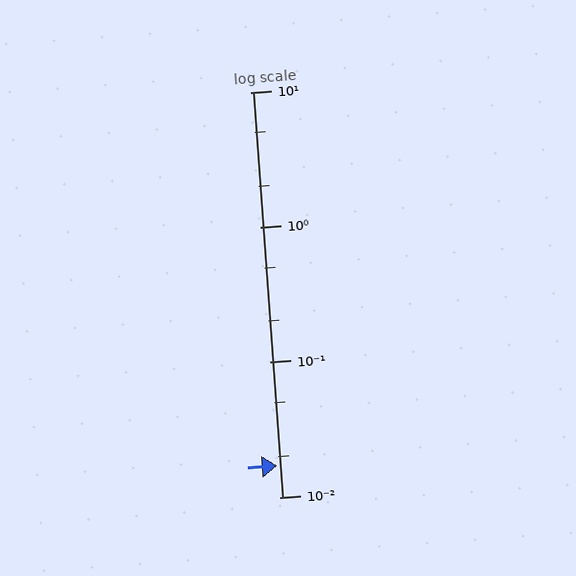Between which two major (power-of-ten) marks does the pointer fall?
The pointer is between 0.01 and 0.1.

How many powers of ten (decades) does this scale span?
The scale spans 3 decades, from 0.01 to 10.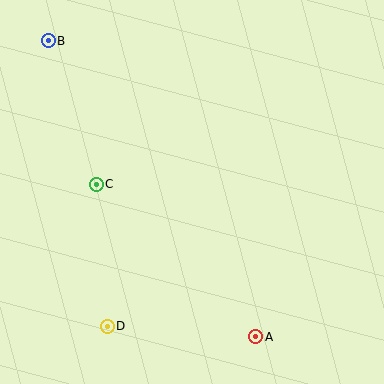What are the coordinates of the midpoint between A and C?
The midpoint between A and C is at (176, 261).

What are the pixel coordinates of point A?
Point A is at (256, 337).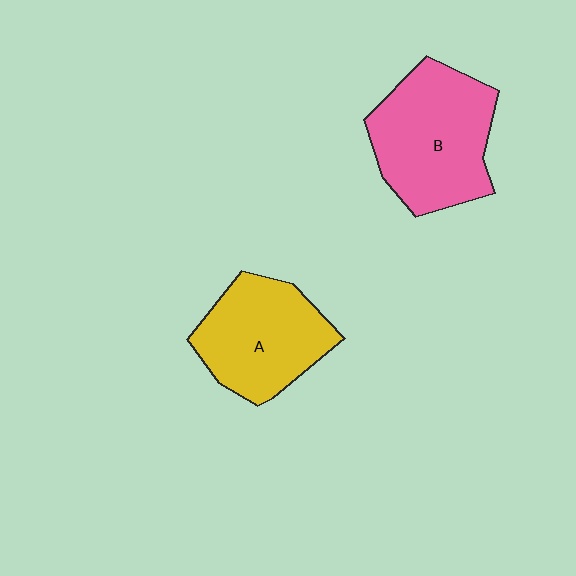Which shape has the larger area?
Shape B (pink).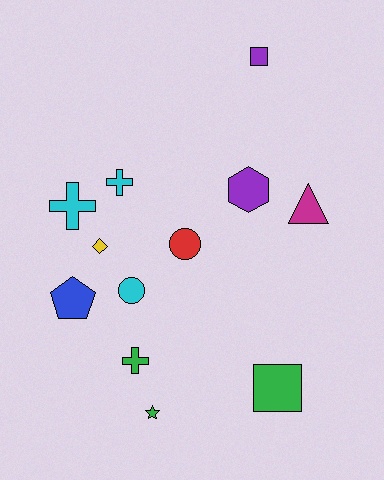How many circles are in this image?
There are 2 circles.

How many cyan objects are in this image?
There are 3 cyan objects.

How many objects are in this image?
There are 12 objects.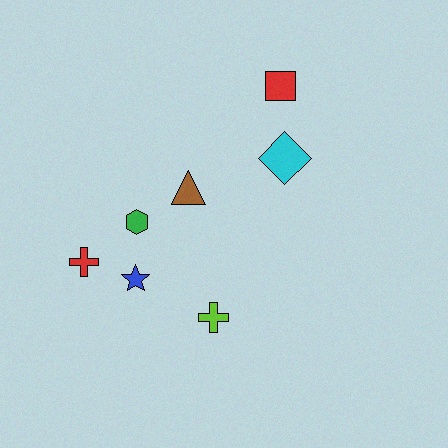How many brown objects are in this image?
There is 1 brown object.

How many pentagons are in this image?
There are no pentagons.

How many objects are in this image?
There are 7 objects.